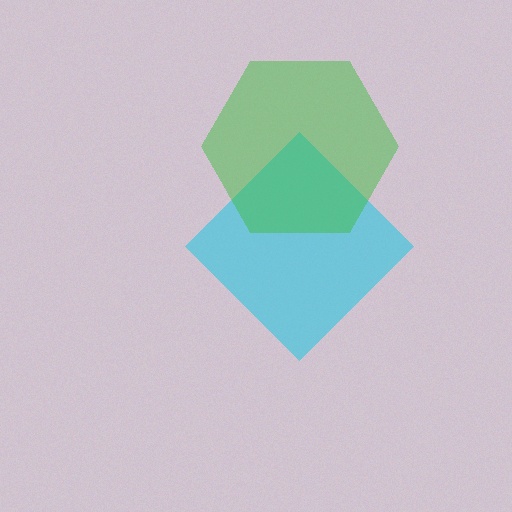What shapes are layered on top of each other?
The layered shapes are: a cyan diamond, a green hexagon.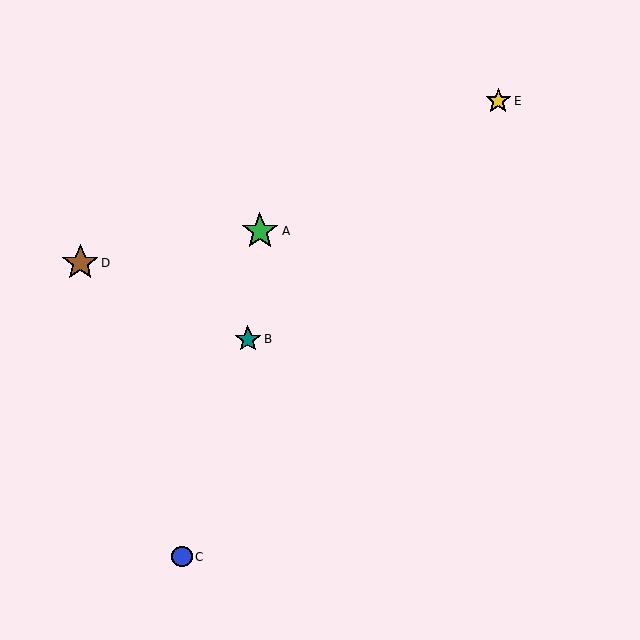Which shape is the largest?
The green star (labeled A) is the largest.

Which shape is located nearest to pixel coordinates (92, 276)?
The brown star (labeled D) at (80, 263) is nearest to that location.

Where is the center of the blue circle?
The center of the blue circle is at (182, 557).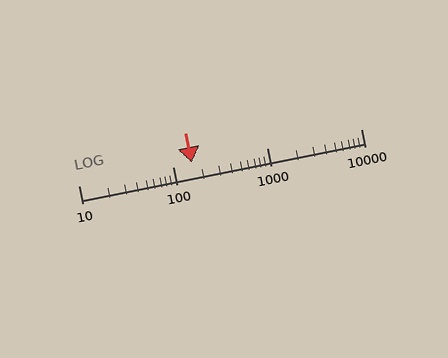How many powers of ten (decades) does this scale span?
The scale spans 3 decades, from 10 to 10000.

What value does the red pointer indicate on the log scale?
The pointer indicates approximately 160.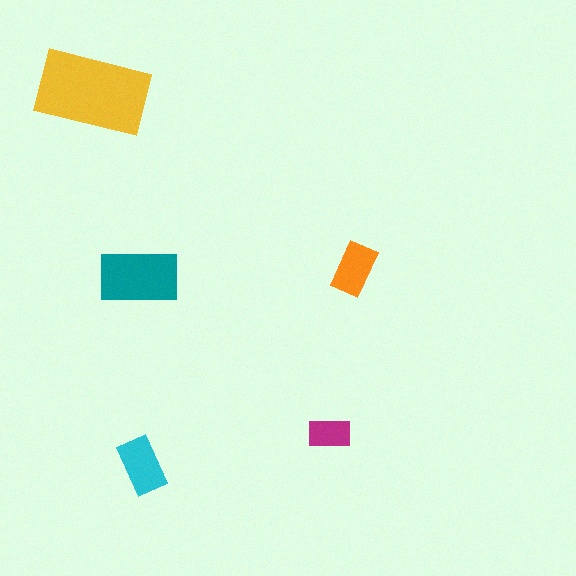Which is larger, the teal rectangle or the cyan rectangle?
The teal one.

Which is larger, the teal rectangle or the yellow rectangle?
The yellow one.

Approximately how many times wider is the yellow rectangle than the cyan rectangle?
About 2 times wider.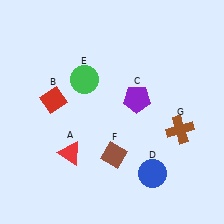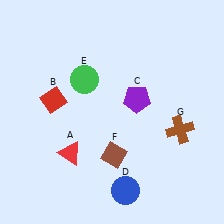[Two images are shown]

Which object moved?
The blue circle (D) moved left.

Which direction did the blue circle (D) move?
The blue circle (D) moved left.